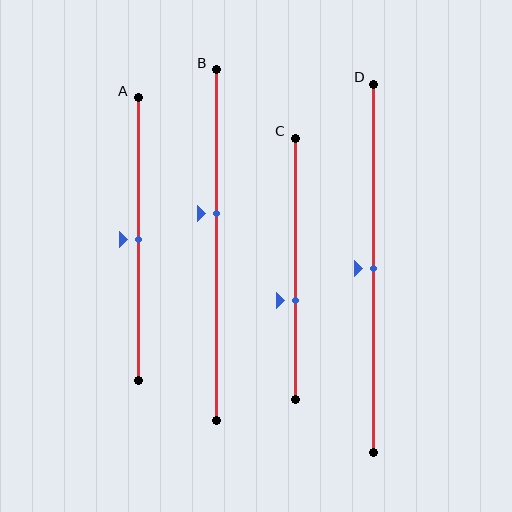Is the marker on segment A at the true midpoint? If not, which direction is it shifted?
Yes, the marker on segment A is at the true midpoint.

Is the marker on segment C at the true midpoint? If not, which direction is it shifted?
No, the marker on segment C is shifted downward by about 12% of the segment length.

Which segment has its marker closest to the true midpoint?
Segment A has its marker closest to the true midpoint.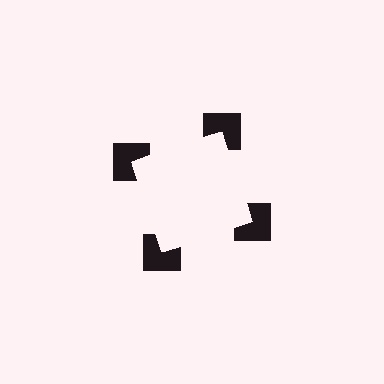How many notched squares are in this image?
There are 4 — one at each vertex of the illusory square.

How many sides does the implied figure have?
4 sides.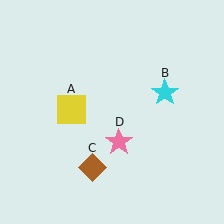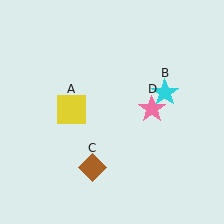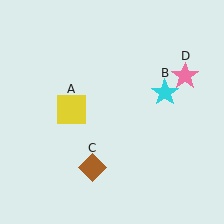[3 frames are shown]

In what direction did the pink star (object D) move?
The pink star (object D) moved up and to the right.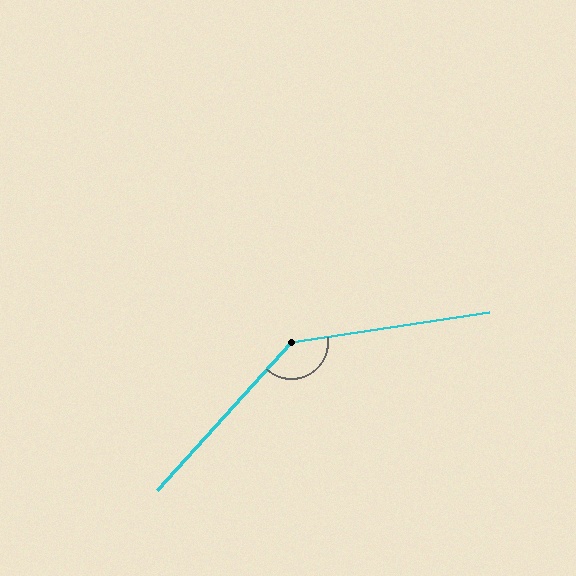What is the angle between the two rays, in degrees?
Approximately 141 degrees.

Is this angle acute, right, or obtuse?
It is obtuse.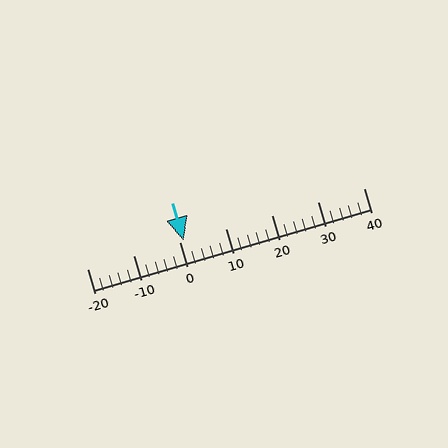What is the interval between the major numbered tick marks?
The major tick marks are spaced 10 units apart.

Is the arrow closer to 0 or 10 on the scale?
The arrow is closer to 0.